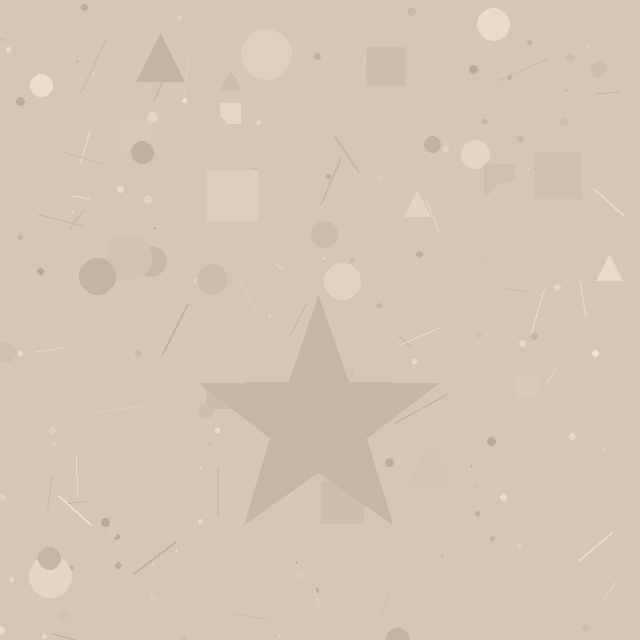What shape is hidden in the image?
A star is hidden in the image.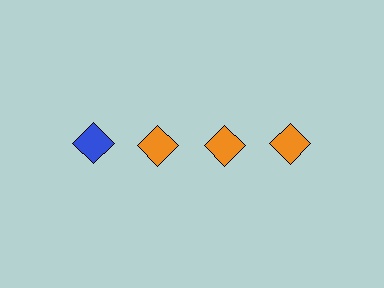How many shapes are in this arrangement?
There are 4 shapes arranged in a grid pattern.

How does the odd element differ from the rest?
It has a different color: blue instead of orange.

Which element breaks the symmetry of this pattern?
The blue diamond in the top row, leftmost column breaks the symmetry. All other shapes are orange diamonds.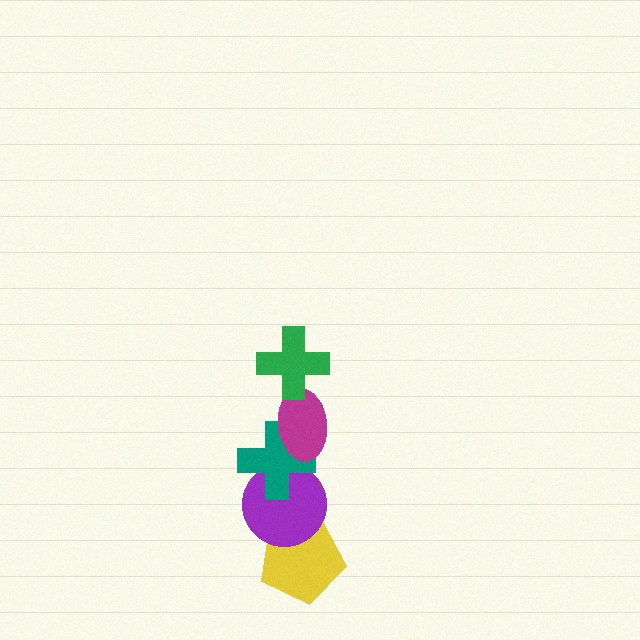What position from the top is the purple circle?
The purple circle is 4th from the top.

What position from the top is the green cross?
The green cross is 1st from the top.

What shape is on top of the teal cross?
The magenta ellipse is on top of the teal cross.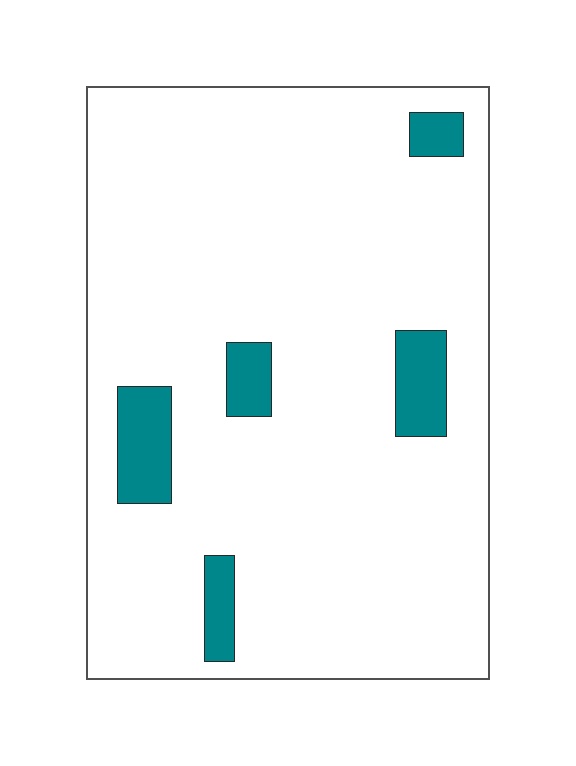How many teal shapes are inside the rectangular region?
5.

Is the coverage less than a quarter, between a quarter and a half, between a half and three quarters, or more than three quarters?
Less than a quarter.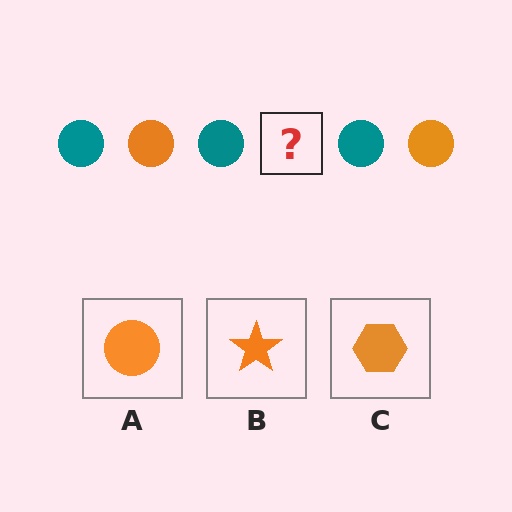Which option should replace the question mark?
Option A.